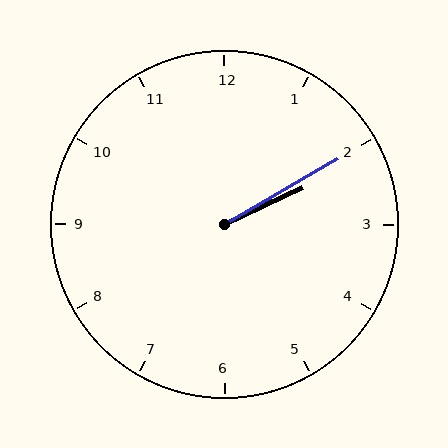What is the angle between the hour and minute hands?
Approximately 5 degrees.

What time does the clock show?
2:10.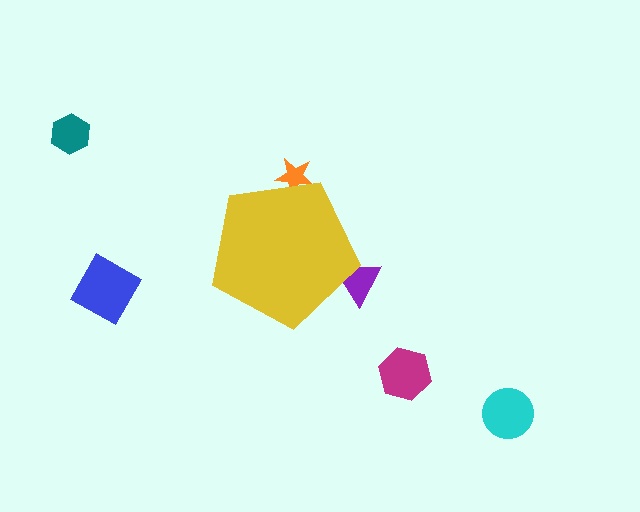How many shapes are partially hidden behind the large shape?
2 shapes are partially hidden.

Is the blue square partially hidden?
No, the blue square is fully visible.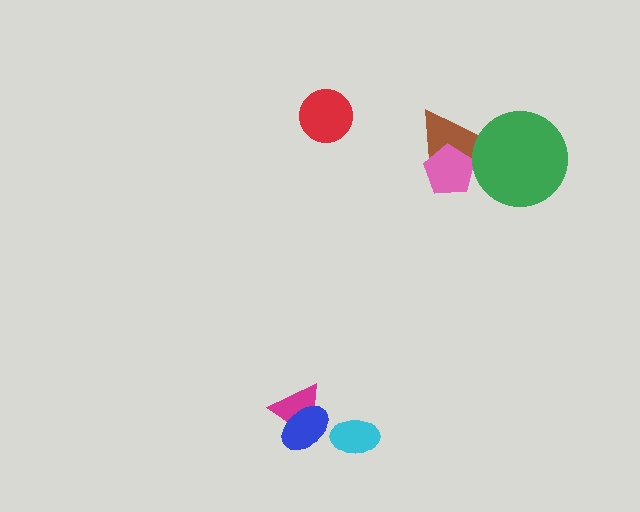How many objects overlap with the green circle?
1 object overlaps with the green circle.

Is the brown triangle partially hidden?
Yes, it is partially covered by another shape.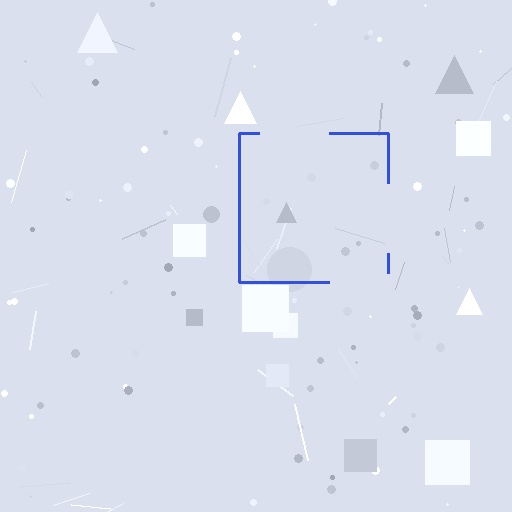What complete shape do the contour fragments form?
The contour fragments form a square.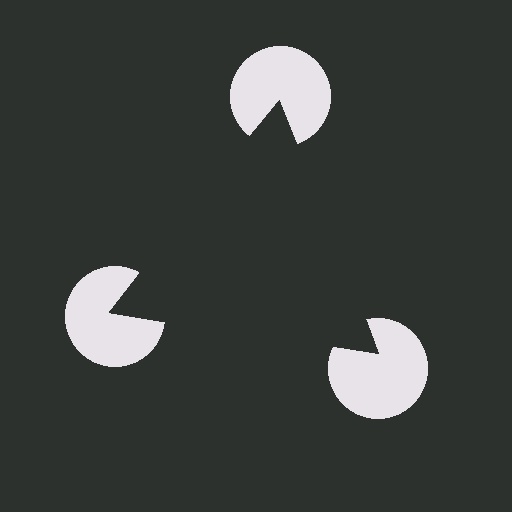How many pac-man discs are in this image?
There are 3 — one at each vertex of the illusory triangle.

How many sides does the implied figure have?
3 sides.